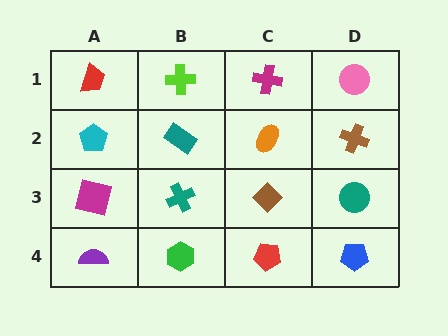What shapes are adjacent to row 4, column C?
A brown diamond (row 3, column C), a green hexagon (row 4, column B), a blue pentagon (row 4, column D).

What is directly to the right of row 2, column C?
A brown cross.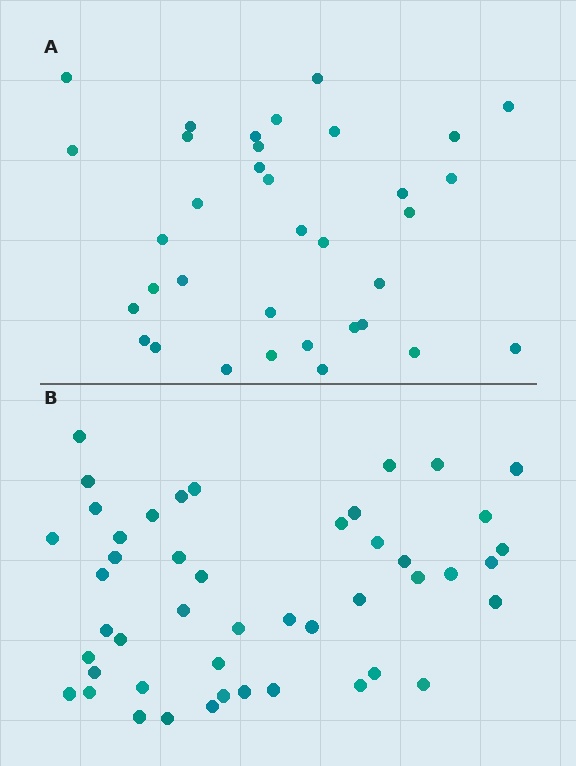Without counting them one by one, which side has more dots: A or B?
Region B (the bottom region) has more dots.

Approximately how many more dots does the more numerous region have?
Region B has roughly 12 or so more dots than region A.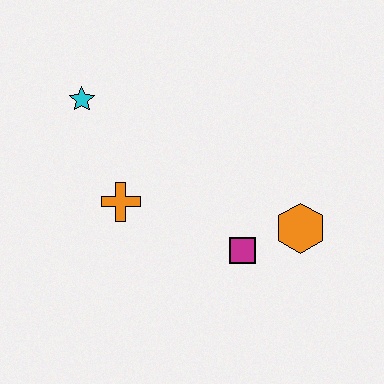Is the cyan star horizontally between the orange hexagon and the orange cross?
No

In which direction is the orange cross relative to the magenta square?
The orange cross is to the left of the magenta square.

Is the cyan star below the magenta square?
No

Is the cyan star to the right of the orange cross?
No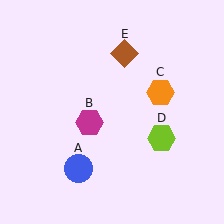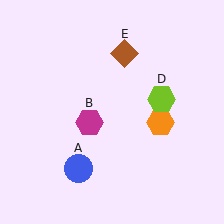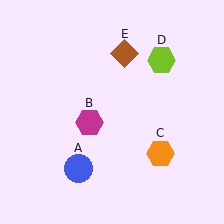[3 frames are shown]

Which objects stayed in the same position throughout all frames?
Blue circle (object A) and magenta hexagon (object B) and brown diamond (object E) remained stationary.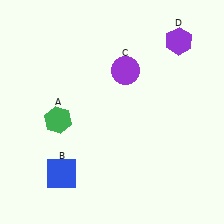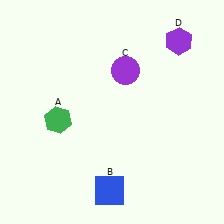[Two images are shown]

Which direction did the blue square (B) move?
The blue square (B) moved right.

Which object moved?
The blue square (B) moved right.